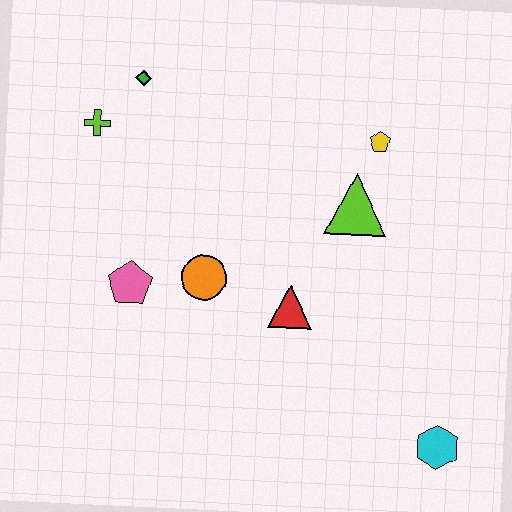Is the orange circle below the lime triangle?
Yes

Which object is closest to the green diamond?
The lime cross is closest to the green diamond.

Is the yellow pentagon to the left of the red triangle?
No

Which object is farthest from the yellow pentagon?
The cyan hexagon is farthest from the yellow pentagon.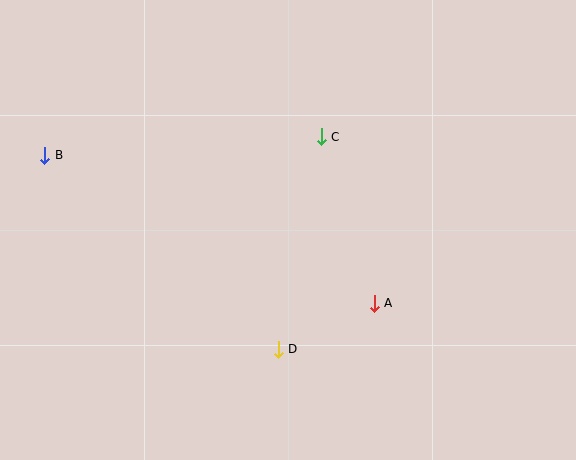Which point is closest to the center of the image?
Point C at (321, 137) is closest to the center.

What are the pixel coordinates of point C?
Point C is at (321, 137).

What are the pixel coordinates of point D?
Point D is at (278, 349).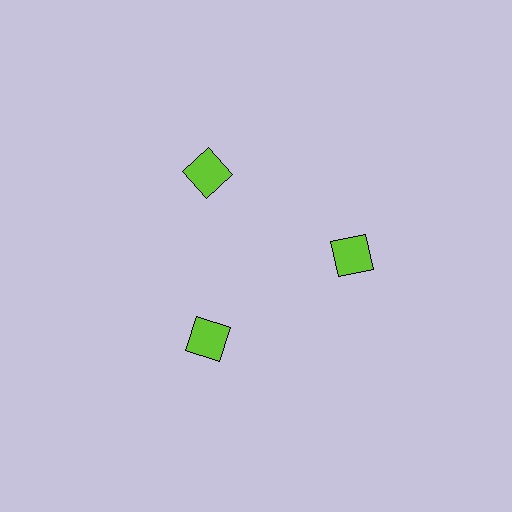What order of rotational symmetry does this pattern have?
This pattern has 3-fold rotational symmetry.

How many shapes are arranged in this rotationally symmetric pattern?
There are 3 shapes, arranged in 3 groups of 1.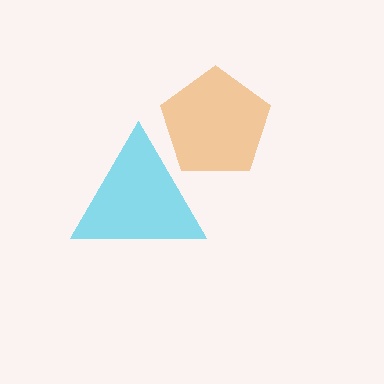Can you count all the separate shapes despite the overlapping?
Yes, there are 2 separate shapes.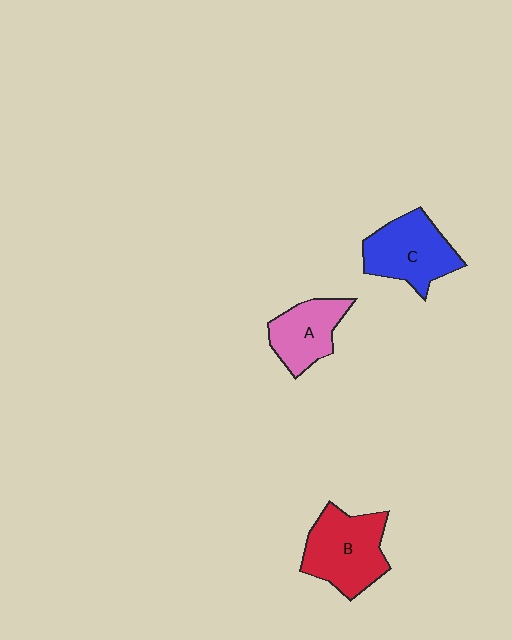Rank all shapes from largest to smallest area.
From largest to smallest: B (red), C (blue), A (pink).